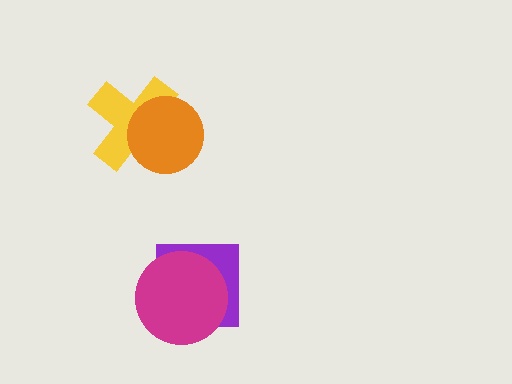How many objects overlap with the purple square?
1 object overlaps with the purple square.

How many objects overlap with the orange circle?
1 object overlaps with the orange circle.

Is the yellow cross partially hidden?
Yes, it is partially covered by another shape.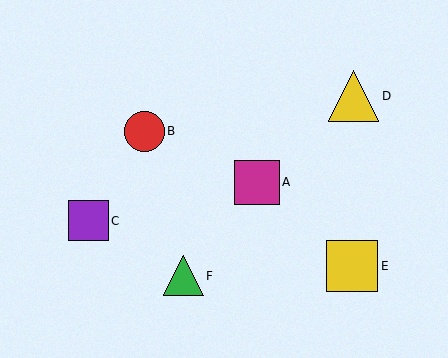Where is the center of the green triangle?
The center of the green triangle is at (183, 276).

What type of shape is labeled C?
Shape C is a purple square.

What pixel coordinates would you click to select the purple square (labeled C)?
Click at (88, 221) to select the purple square C.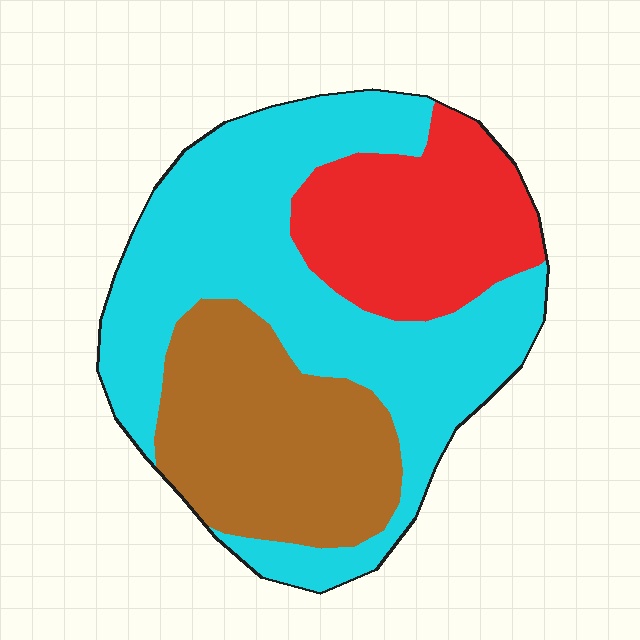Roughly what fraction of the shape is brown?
Brown takes up about one quarter (1/4) of the shape.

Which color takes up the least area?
Red, at roughly 25%.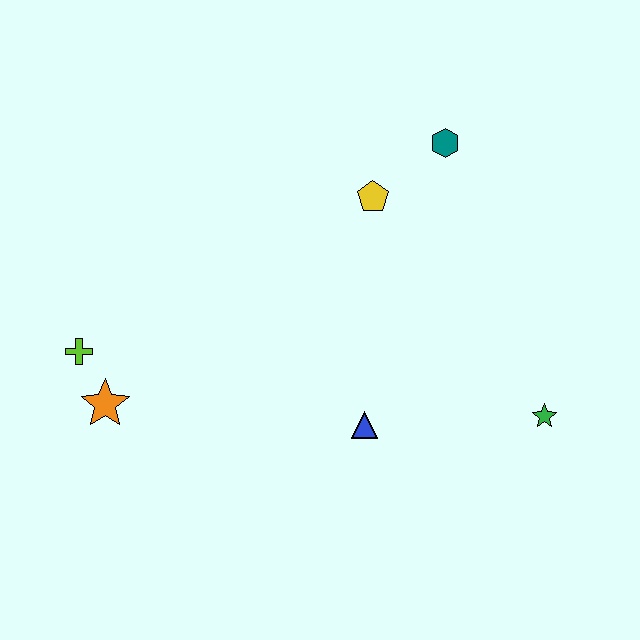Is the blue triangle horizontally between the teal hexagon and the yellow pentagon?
No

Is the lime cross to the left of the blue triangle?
Yes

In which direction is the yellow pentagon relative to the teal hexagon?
The yellow pentagon is to the left of the teal hexagon.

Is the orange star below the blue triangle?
No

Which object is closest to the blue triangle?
The green star is closest to the blue triangle.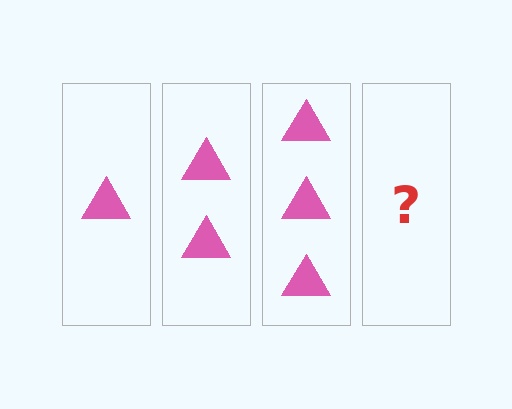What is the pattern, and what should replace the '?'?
The pattern is that each step adds one more triangle. The '?' should be 4 triangles.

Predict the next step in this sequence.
The next step is 4 triangles.